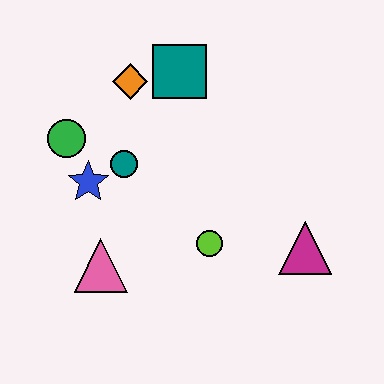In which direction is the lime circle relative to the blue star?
The lime circle is to the right of the blue star.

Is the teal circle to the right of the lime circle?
No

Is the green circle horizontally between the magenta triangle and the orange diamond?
No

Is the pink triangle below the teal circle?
Yes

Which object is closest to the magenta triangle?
The lime circle is closest to the magenta triangle.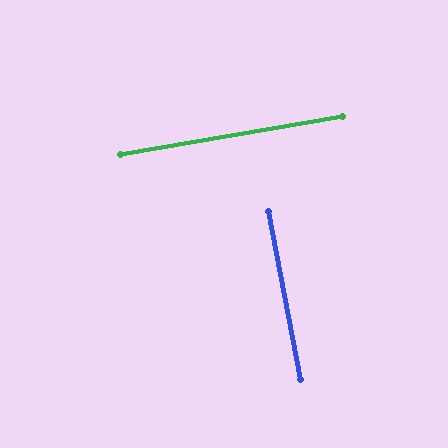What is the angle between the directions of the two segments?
Approximately 89 degrees.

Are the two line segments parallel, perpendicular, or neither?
Perpendicular — they meet at approximately 89°.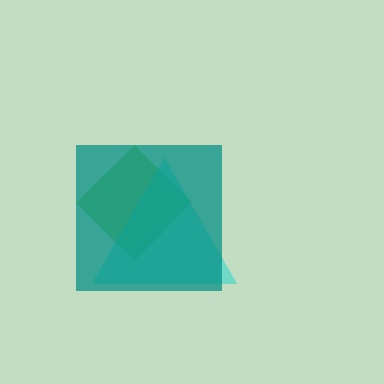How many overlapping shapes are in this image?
There are 3 overlapping shapes in the image.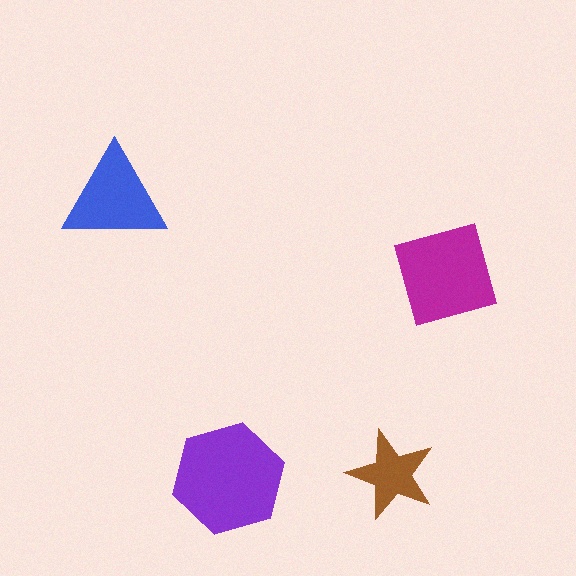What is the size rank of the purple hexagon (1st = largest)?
1st.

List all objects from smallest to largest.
The brown star, the blue triangle, the magenta diamond, the purple hexagon.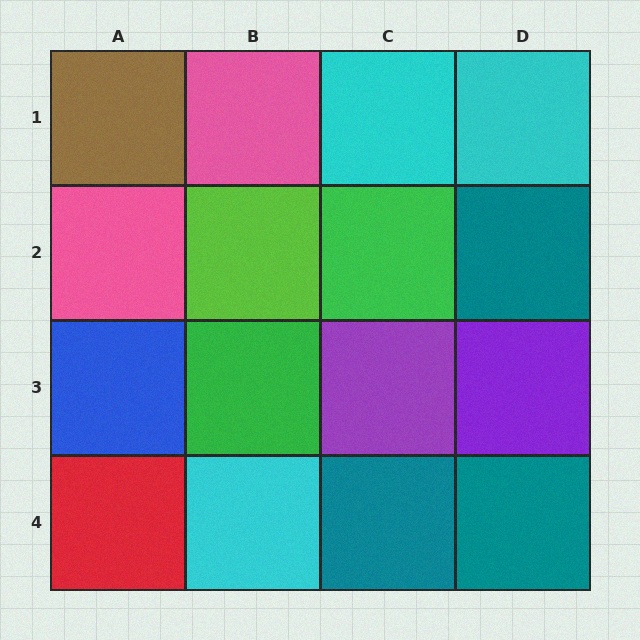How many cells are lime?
1 cell is lime.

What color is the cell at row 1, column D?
Cyan.